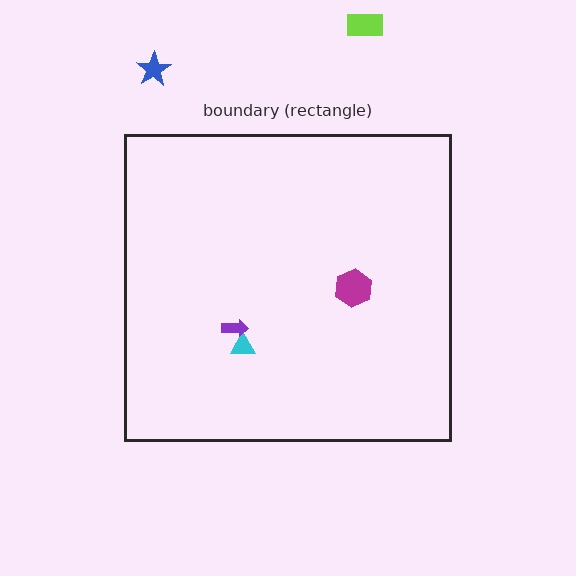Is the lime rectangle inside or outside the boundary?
Outside.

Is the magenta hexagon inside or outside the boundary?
Inside.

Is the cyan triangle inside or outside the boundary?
Inside.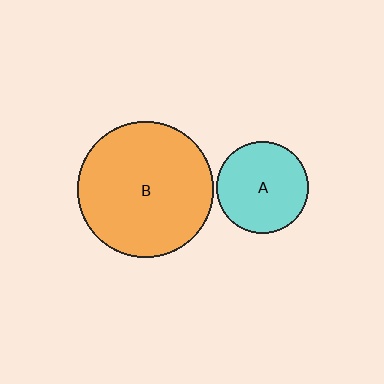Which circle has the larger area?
Circle B (orange).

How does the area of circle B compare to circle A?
Approximately 2.2 times.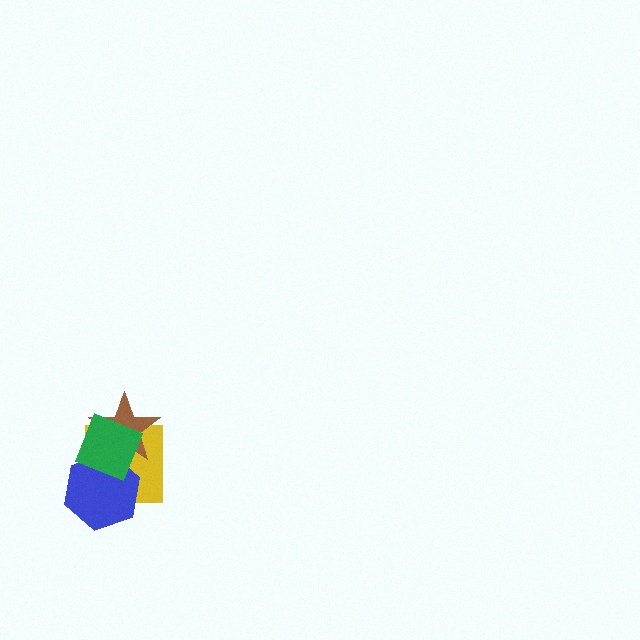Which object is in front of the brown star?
The green square is in front of the brown star.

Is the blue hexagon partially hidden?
Yes, it is partially covered by another shape.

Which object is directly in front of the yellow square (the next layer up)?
The blue hexagon is directly in front of the yellow square.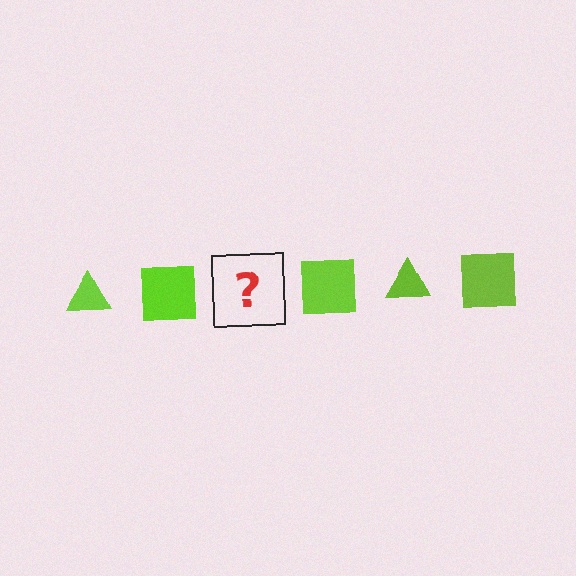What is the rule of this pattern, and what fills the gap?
The rule is that the pattern cycles through triangle, square shapes in lime. The gap should be filled with a lime triangle.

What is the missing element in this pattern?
The missing element is a lime triangle.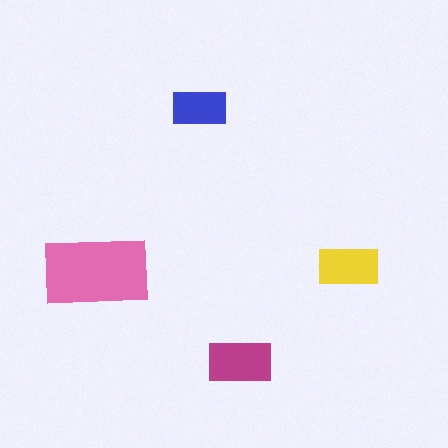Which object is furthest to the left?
The pink rectangle is leftmost.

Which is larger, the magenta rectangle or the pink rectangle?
The pink one.